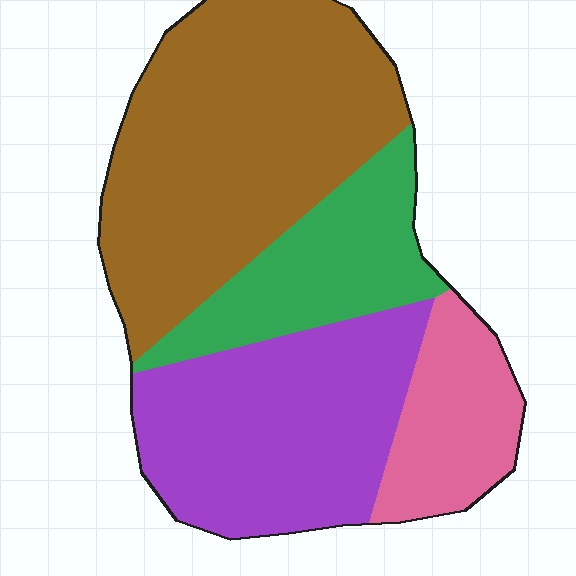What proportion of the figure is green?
Green covers roughly 15% of the figure.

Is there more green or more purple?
Purple.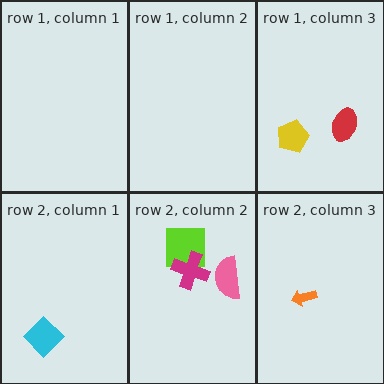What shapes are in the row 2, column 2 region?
The pink semicircle, the lime square, the magenta cross.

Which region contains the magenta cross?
The row 2, column 2 region.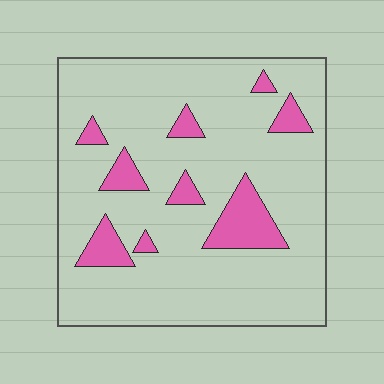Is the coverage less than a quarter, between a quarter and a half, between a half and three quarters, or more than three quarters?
Less than a quarter.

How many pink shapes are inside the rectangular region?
9.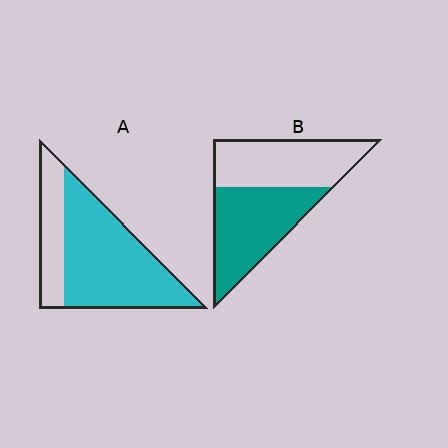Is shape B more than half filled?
Roughly half.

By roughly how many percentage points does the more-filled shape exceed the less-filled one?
By roughly 20 percentage points (A over B).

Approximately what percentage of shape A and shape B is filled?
A is approximately 75% and B is approximately 50%.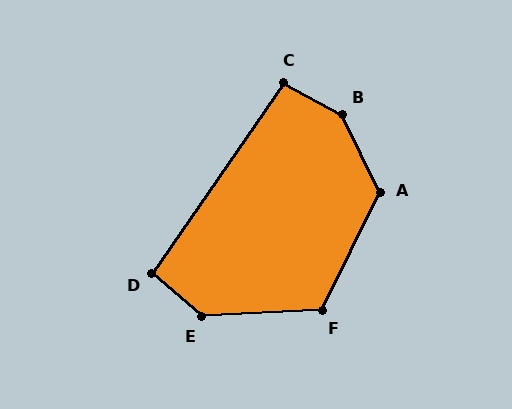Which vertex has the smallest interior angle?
C, at approximately 96 degrees.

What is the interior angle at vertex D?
Approximately 97 degrees (obtuse).